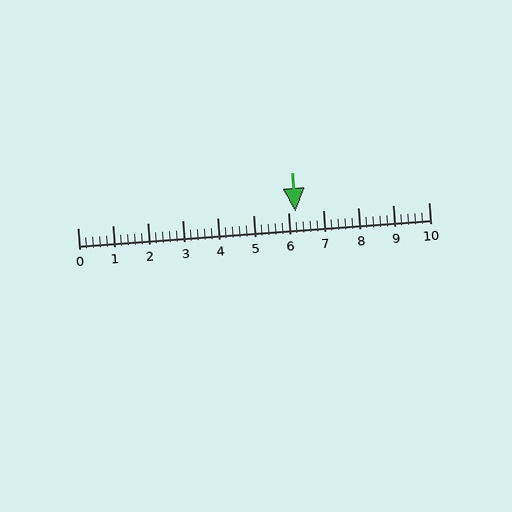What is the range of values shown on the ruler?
The ruler shows values from 0 to 10.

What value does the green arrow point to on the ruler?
The green arrow points to approximately 6.2.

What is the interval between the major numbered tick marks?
The major tick marks are spaced 1 units apart.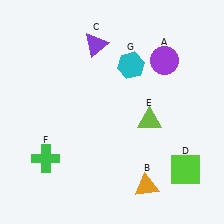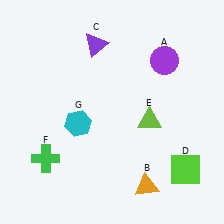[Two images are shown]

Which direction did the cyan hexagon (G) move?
The cyan hexagon (G) moved down.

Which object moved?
The cyan hexagon (G) moved down.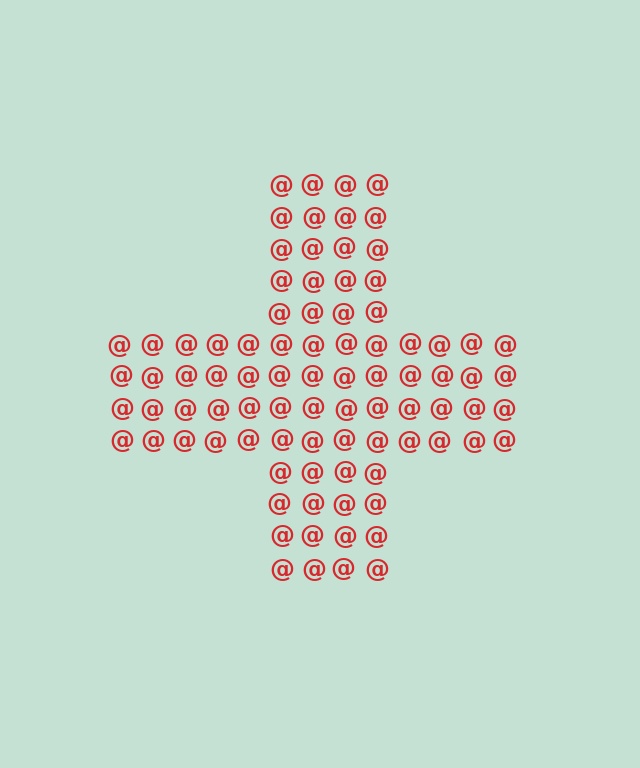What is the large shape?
The large shape is a cross.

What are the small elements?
The small elements are at signs.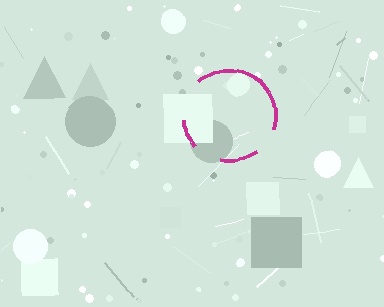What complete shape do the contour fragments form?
The contour fragments form a circle.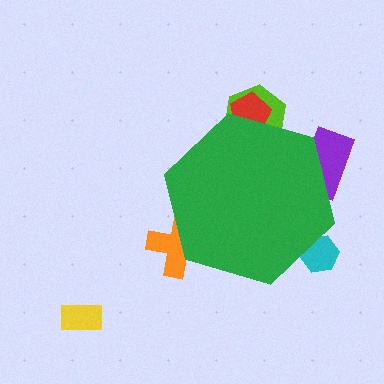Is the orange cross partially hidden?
Yes, the orange cross is partially hidden behind the green hexagon.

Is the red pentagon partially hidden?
Yes, the red pentagon is partially hidden behind the green hexagon.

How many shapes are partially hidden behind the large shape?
5 shapes are partially hidden.